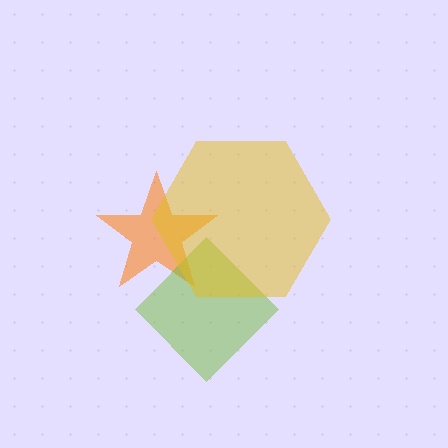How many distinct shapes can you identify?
There are 3 distinct shapes: an orange star, a lime diamond, a yellow hexagon.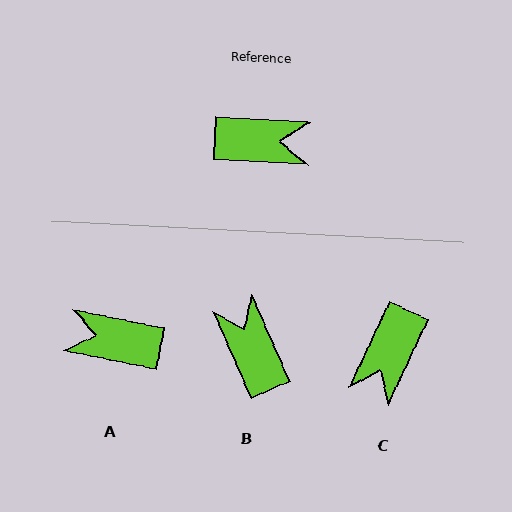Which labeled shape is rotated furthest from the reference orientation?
A, about 172 degrees away.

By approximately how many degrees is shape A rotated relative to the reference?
Approximately 172 degrees counter-clockwise.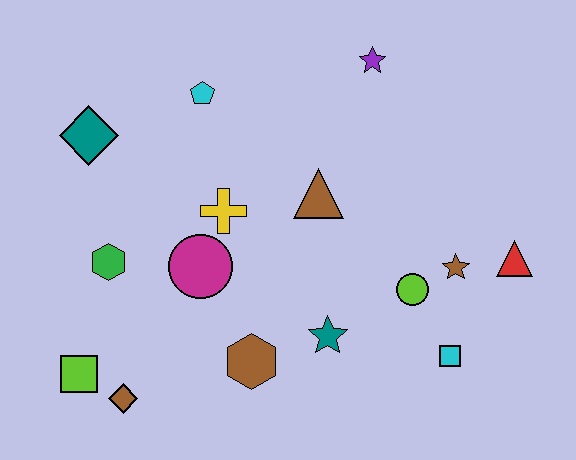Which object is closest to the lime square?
The brown diamond is closest to the lime square.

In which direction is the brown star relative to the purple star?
The brown star is below the purple star.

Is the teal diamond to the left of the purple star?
Yes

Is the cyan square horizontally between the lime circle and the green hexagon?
No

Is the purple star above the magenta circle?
Yes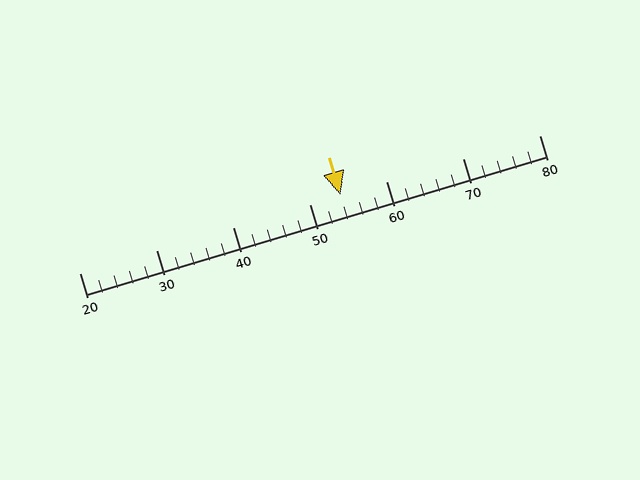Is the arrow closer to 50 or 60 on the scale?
The arrow is closer to 50.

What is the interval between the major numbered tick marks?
The major tick marks are spaced 10 units apart.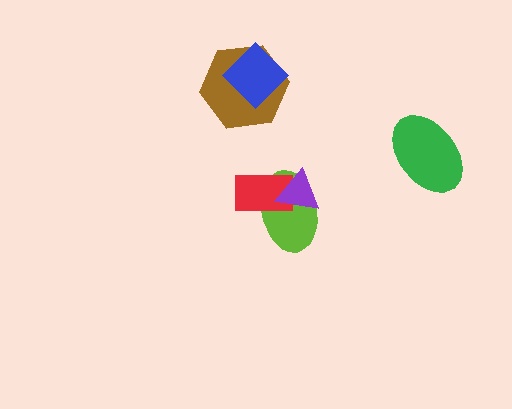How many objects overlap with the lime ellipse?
2 objects overlap with the lime ellipse.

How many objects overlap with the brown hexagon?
1 object overlaps with the brown hexagon.